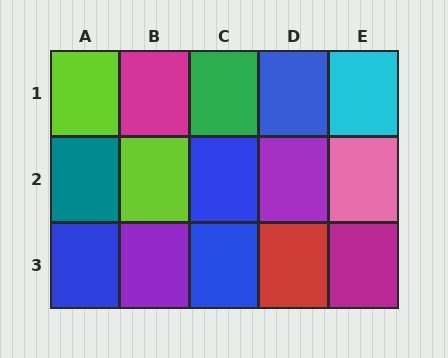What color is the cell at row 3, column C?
Blue.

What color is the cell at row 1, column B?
Magenta.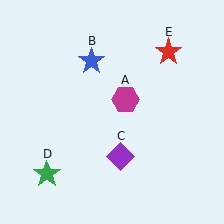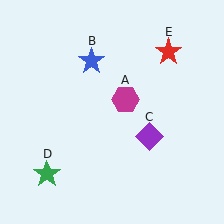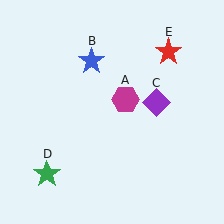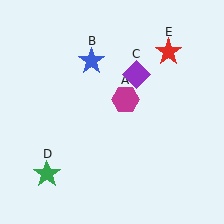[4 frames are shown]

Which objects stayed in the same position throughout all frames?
Magenta hexagon (object A) and blue star (object B) and green star (object D) and red star (object E) remained stationary.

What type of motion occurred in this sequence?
The purple diamond (object C) rotated counterclockwise around the center of the scene.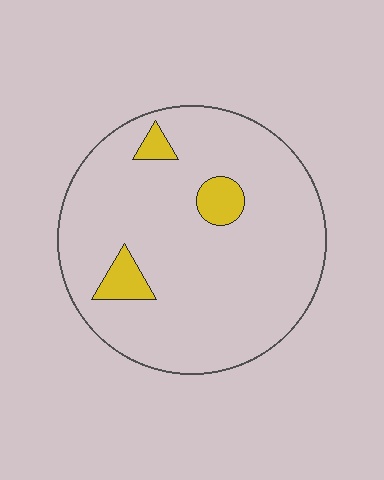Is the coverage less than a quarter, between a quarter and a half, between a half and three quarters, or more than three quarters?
Less than a quarter.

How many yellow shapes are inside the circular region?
3.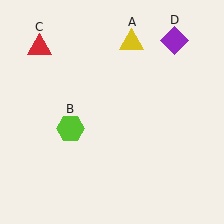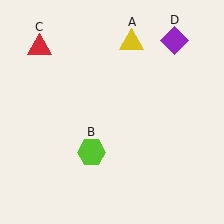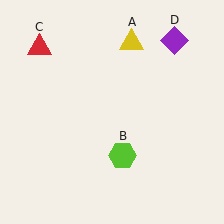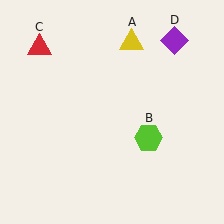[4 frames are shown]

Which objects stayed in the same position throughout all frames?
Yellow triangle (object A) and red triangle (object C) and purple diamond (object D) remained stationary.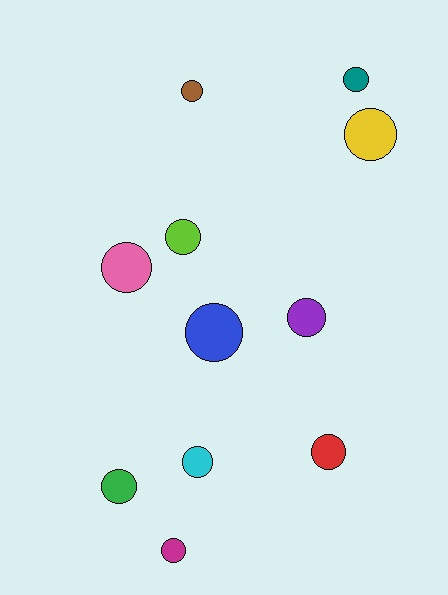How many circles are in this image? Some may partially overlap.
There are 11 circles.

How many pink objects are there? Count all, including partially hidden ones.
There is 1 pink object.